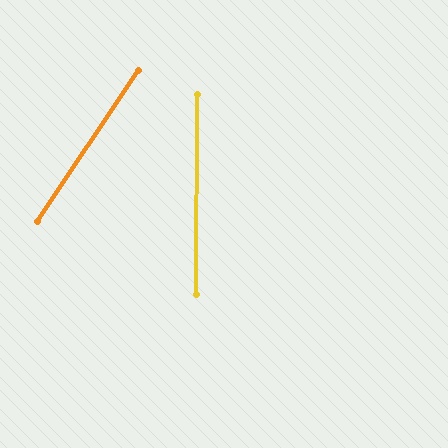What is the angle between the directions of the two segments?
Approximately 33 degrees.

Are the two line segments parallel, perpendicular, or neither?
Neither parallel nor perpendicular — they differ by about 33°.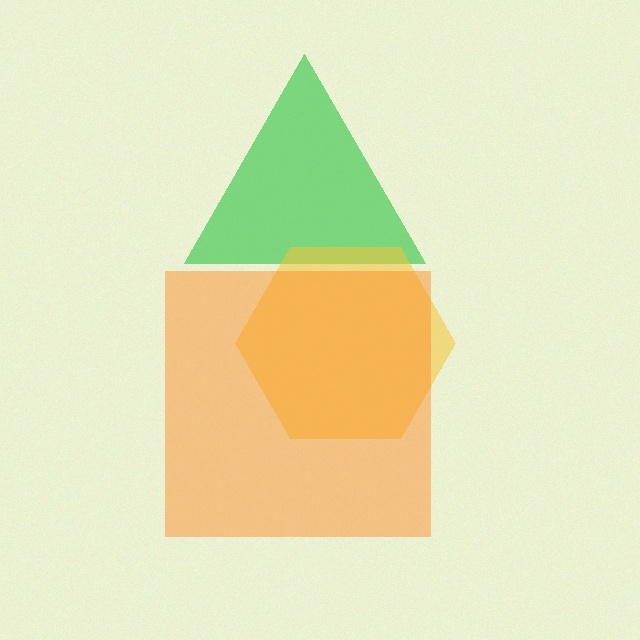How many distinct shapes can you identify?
There are 3 distinct shapes: a green triangle, a yellow hexagon, an orange square.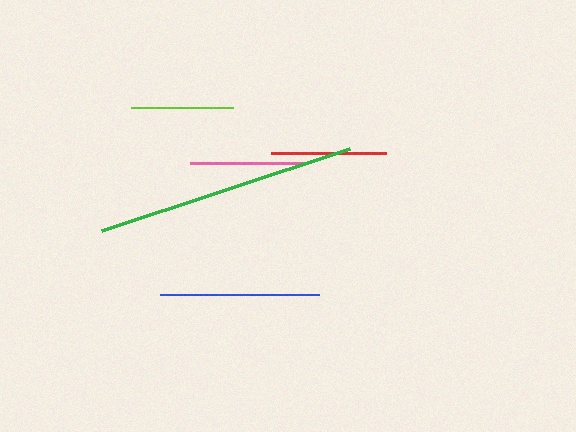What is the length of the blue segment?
The blue segment is approximately 159 pixels long.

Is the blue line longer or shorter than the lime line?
The blue line is longer than the lime line.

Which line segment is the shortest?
The lime line is the shortest at approximately 102 pixels.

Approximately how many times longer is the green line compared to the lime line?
The green line is approximately 2.6 times the length of the lime line.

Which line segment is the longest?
The green line is the longest at approximately 261 pixels.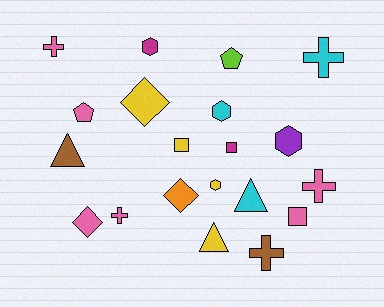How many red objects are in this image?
There are no red objects.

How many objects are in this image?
There are 20 objects.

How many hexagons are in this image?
There are 4 hexagons.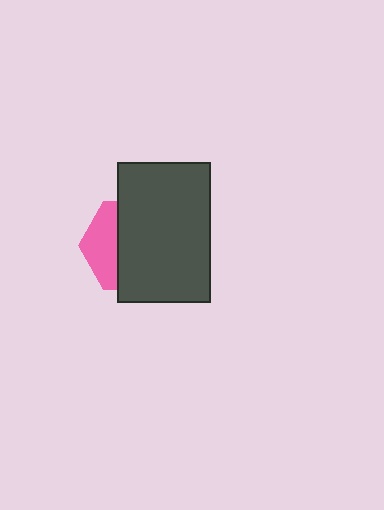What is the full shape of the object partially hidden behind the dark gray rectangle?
The partially hidden object is a pink hexagon.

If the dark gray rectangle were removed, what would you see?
You would see the complete pink hexagon.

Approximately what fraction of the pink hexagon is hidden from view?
Roughly 65% of the pink hexagon is hidden behind the dark gray rectangle.